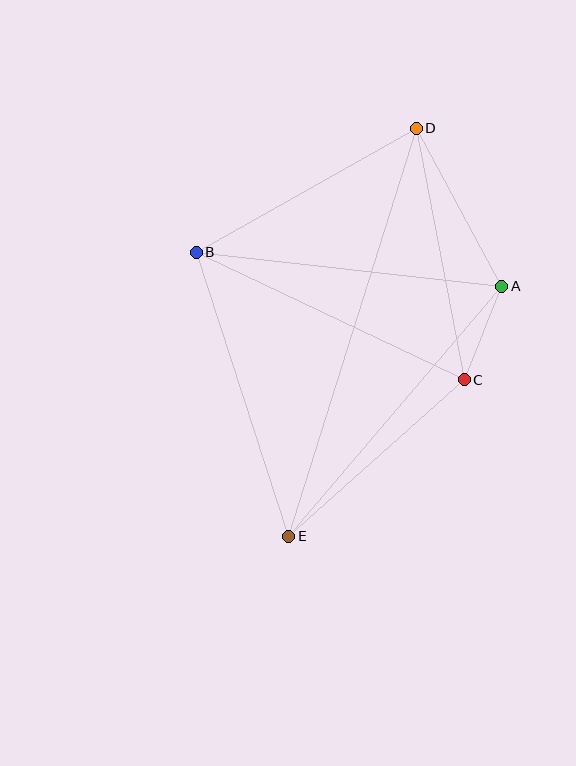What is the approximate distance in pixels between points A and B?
The distance between A and B is approximately 307 pixels.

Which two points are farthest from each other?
Points D and E are farthest from each other.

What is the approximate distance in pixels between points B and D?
The distance between B and D is approximately 252 pixels.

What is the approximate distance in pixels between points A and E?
The distance between A and E is approximately 328 pixels.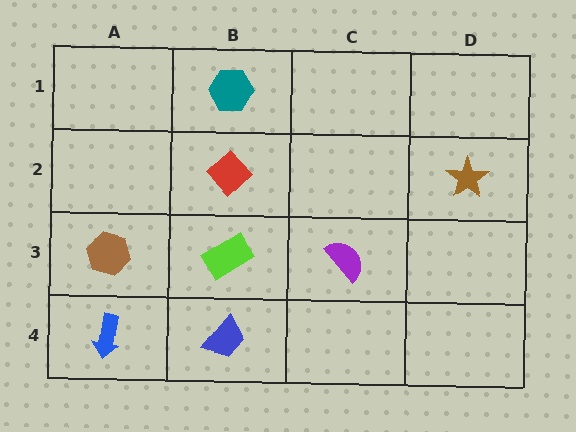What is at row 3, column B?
A lime rectangle.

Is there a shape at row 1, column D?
No, that cell is empty.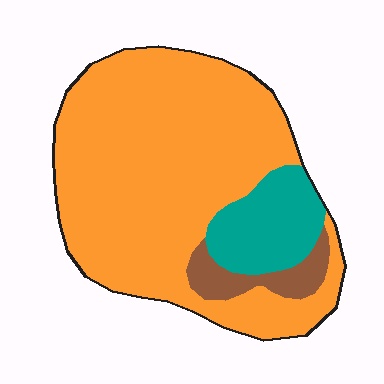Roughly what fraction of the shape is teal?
Teal takes up about one eighth (1/8) of the shape.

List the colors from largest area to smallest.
From largest to smallest: orange, teal, brown.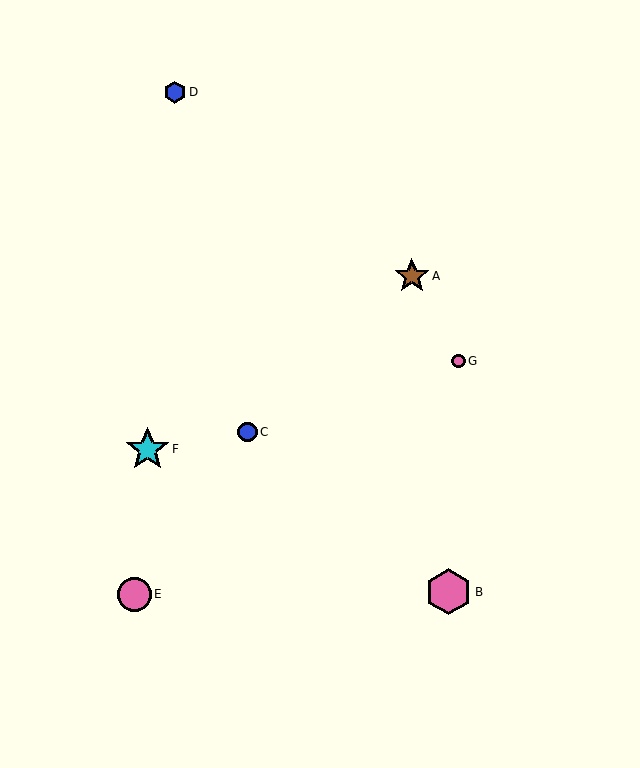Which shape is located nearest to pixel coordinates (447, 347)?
The pink circle (labeled G) at (458, 361) is nearest to that location.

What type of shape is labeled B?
Shape B is a pink hexagon.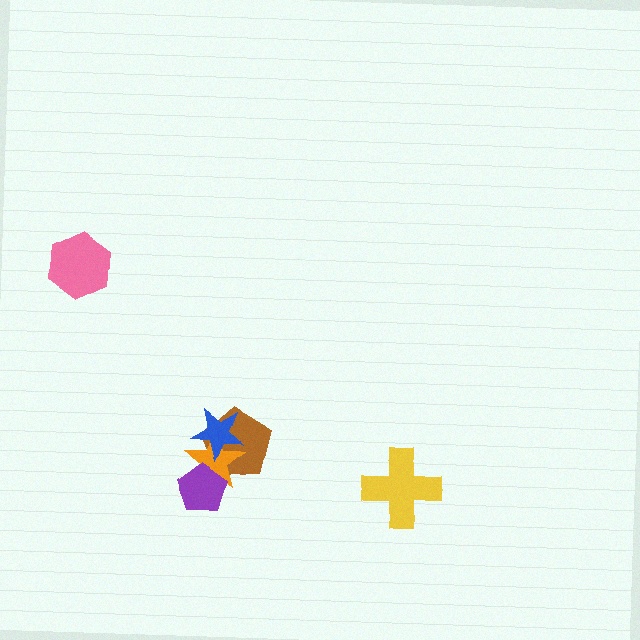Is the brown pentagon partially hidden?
Yes, it is partially covered by another shape.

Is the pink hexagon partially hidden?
No, no other shape covers it.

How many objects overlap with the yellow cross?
0 objects overlap with the yellow cross.